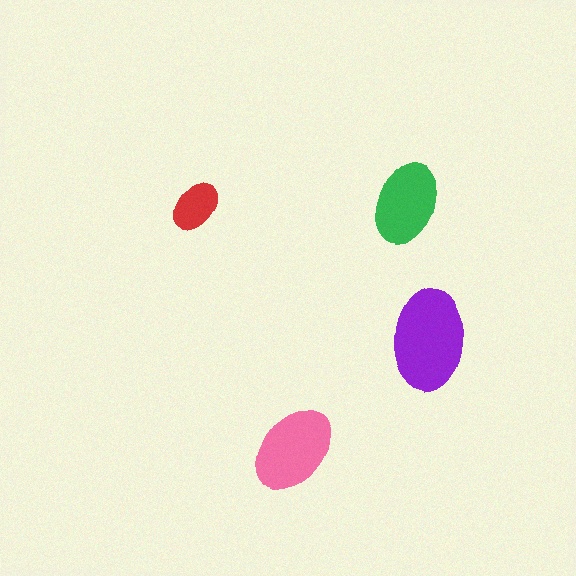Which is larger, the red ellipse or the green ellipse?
The green one.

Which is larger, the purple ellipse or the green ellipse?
The purple one.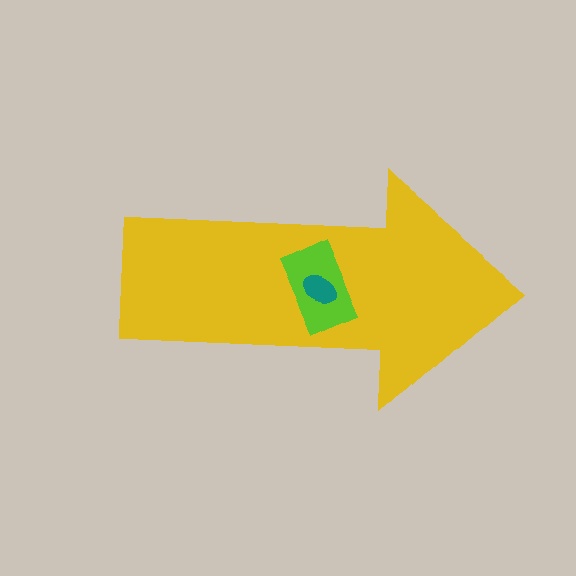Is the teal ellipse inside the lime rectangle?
Yes.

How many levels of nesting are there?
3.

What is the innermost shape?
The teal ellipse.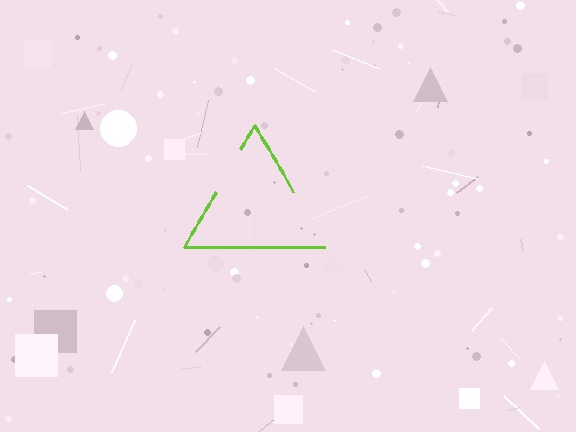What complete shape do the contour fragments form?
The contour fragments form a triangle.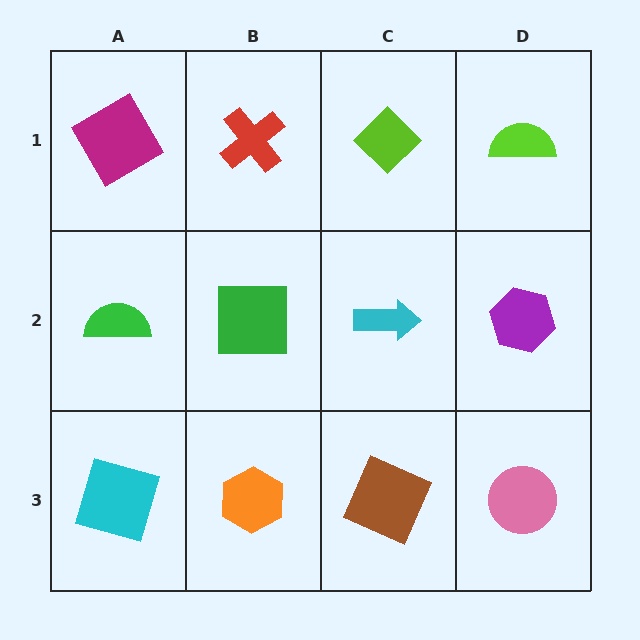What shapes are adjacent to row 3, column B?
A green square (row 2, column B), a cyan square (row 3, column A), a brown square (row 3, column C).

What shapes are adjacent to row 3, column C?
A cyan arrow (row 2, column C), an orange hexagon (row 3, column B), a pink circle (row 3, column D).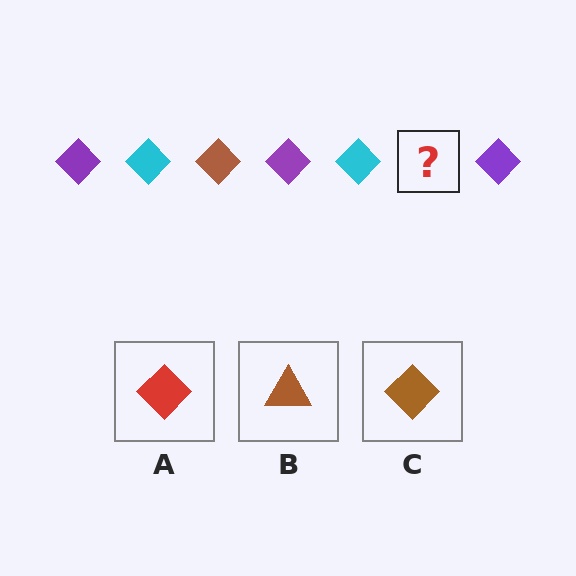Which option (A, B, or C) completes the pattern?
C.